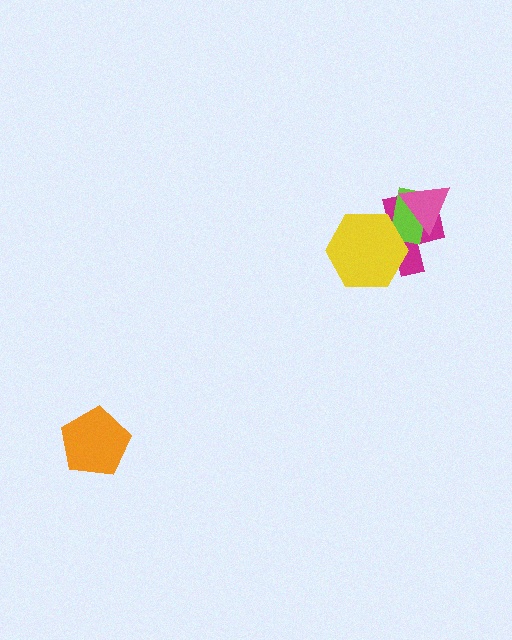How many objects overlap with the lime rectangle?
3 objects overlap with the lime rectangle.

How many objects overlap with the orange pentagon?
0 objects overlap with the orange pentagon.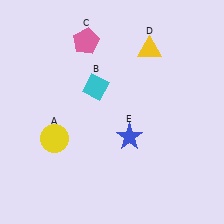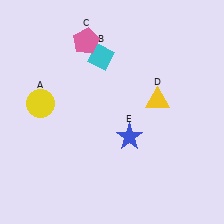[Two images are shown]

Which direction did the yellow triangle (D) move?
The yellow triangle (D) moved down.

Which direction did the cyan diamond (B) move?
The cyan diamond (B) moved up.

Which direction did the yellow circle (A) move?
The yellow circle (A) moved up.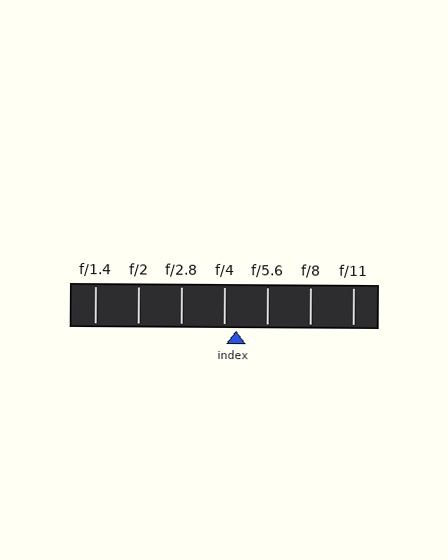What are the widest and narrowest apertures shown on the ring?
The widest aperture shown is f/1.4 and the narrowest is f/11.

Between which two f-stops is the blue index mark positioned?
The index mark is between f/4 and f/5.6.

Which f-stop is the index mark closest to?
The index mark is closest to f/4.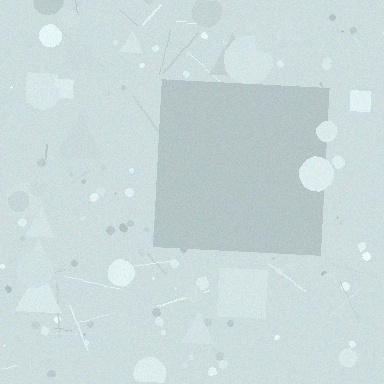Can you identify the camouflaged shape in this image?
The camouflaged shape is a square.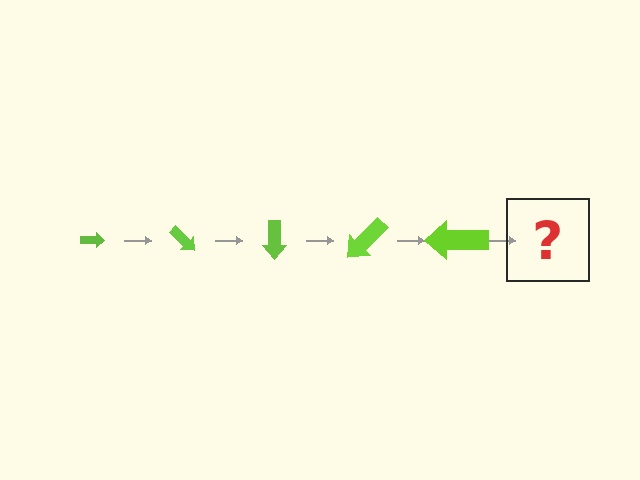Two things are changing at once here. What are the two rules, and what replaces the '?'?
The two rules are that the arrow grows larger each step and it rotates 45 degrees each step. The '?' should be an arrow, larger than the previous one and rotated 225 degrees from the start.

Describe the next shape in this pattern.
It should be an arrow, larger than the previous one and rotated 225 degrees from the start.